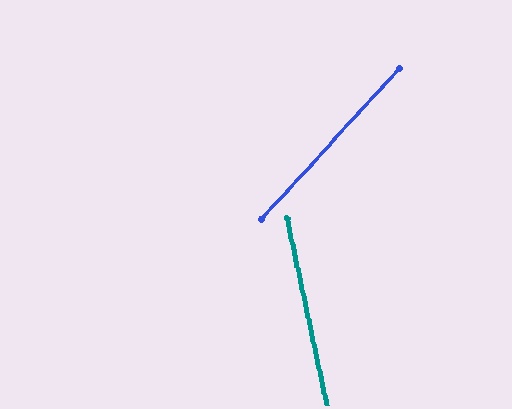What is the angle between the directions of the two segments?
Approximately 54 degrees.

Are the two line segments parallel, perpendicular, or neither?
Neither parallel nor perpendicular — they differ by about 54°.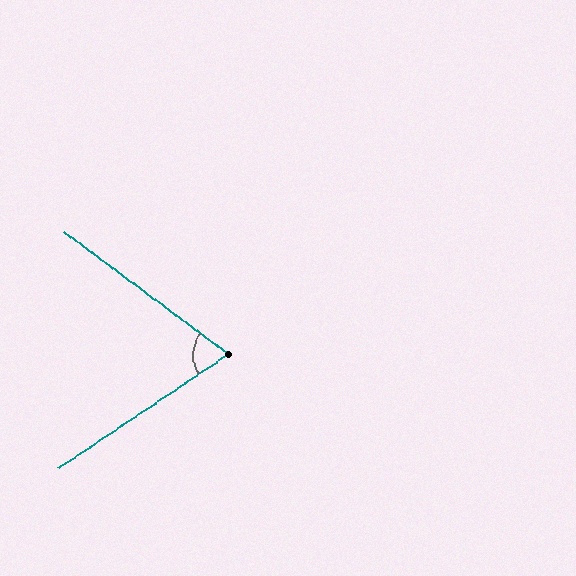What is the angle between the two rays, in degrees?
Approximately 71 degrees.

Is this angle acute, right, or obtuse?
It is acute.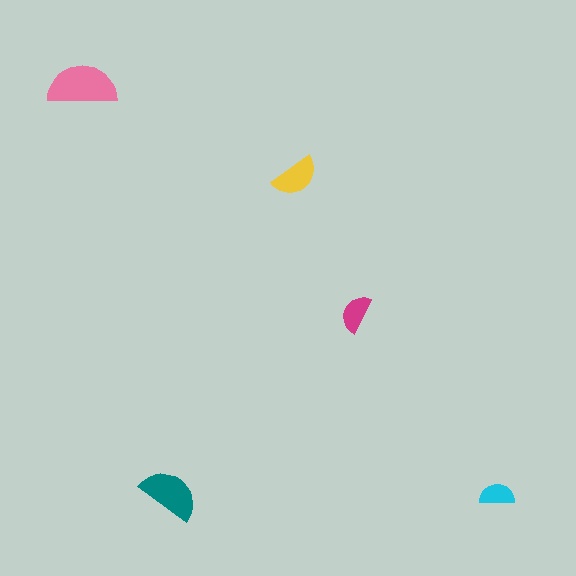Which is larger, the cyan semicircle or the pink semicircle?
The pink one.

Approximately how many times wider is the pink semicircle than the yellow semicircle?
About 1.5 times wider.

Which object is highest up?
The pink semicircle is topmost.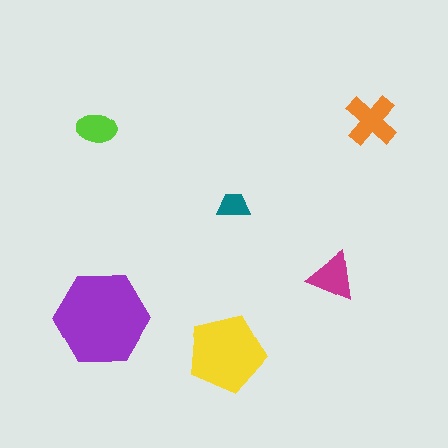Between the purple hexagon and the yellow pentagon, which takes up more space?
The purple hexagon.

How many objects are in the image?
There are 6 objects in the image.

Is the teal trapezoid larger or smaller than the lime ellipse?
Smaller.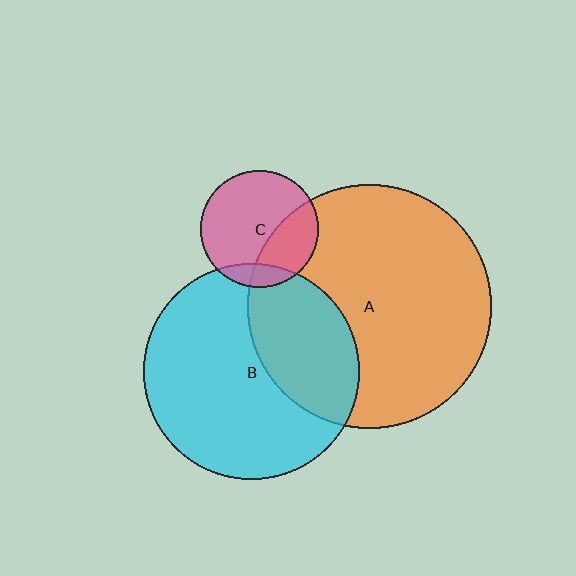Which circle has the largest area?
Circle A (orange).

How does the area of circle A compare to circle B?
Approximately 1.3 times.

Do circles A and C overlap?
Yes.